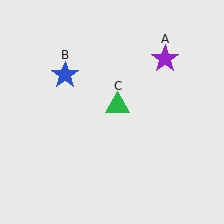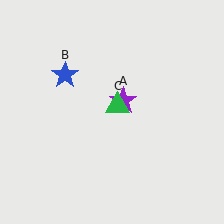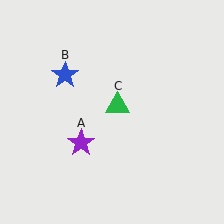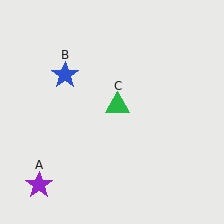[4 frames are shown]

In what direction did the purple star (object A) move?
The purple star (object A) moved down and to the left.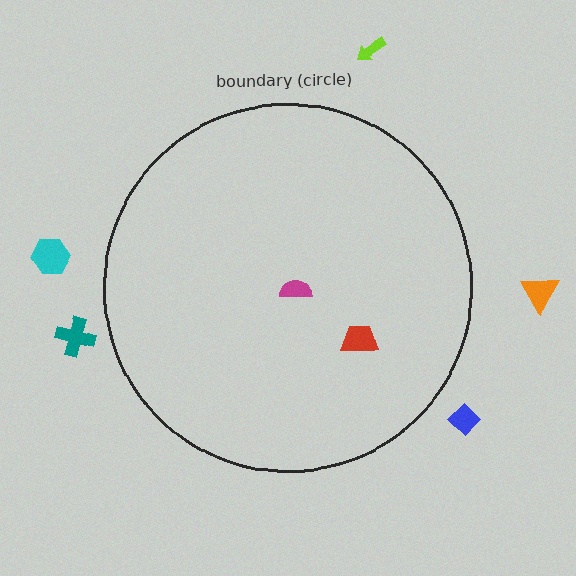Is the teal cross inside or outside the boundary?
Outside.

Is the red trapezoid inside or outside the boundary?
Inside.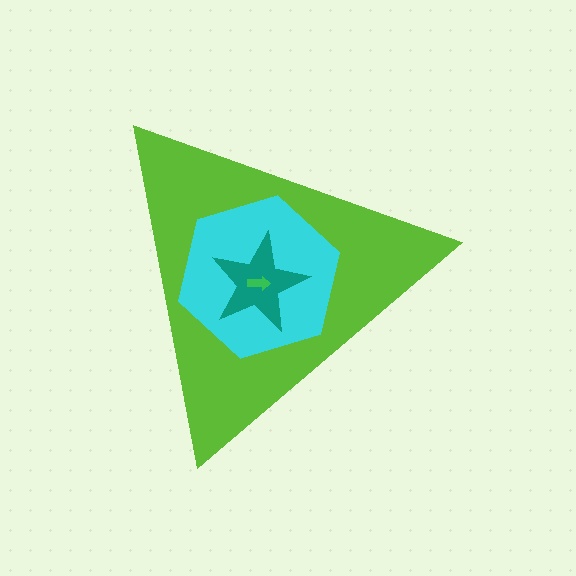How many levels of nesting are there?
4.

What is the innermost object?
The green arrow.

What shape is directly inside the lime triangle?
The cyan hexagon.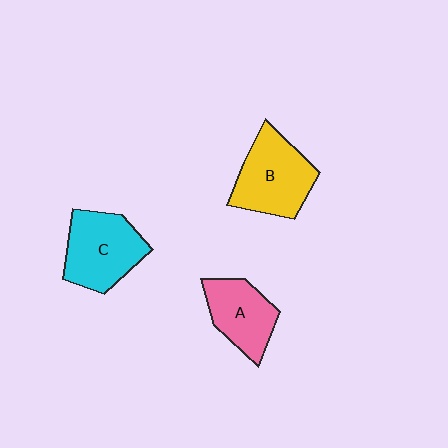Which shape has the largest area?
Shape B (yellow).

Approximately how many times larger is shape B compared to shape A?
Approximately 1.3 times.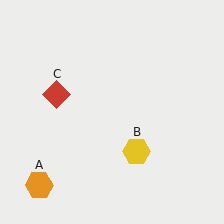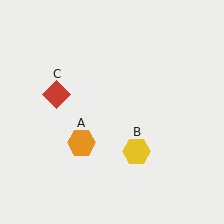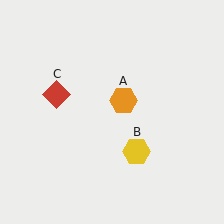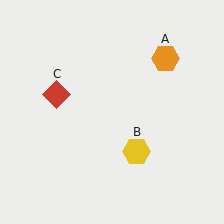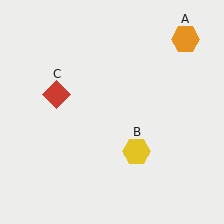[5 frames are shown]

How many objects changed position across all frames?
1 object changed position: orange hexagon (object A).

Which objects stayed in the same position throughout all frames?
Yellow hexagon (object B) and red diamond (object C) remained stationary.